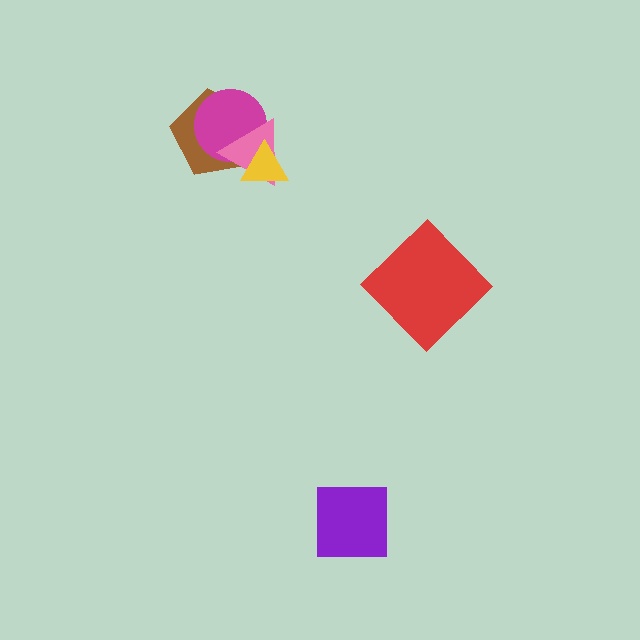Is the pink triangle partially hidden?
Yes, it is partially covered by another shape.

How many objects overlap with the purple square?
0 objects overlap with the purple square.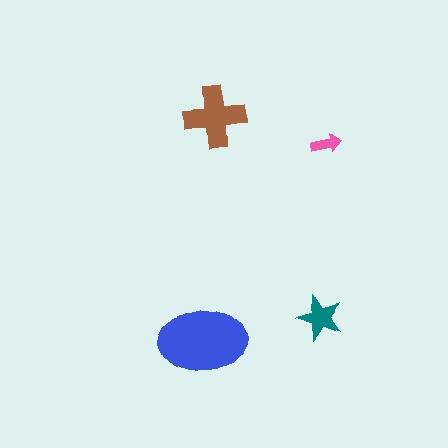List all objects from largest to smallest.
The blue ellipse, the brown cross, the teal star, the pink arrow.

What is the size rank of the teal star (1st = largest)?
3rd.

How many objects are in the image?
There are 4 objects in the image.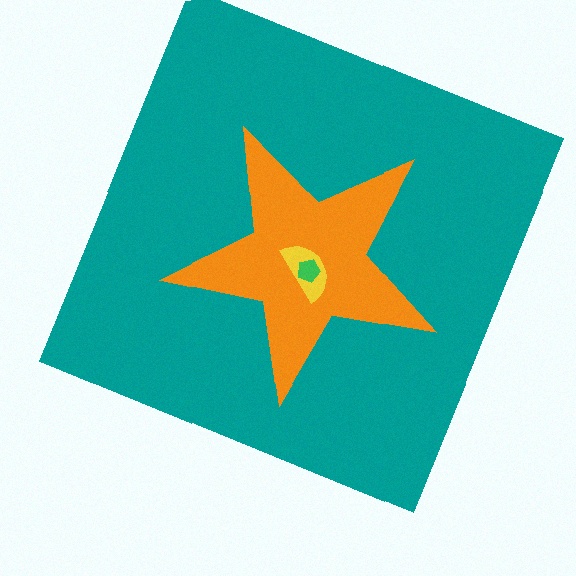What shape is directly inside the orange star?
The yellow semicircle.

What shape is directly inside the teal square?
The orange star.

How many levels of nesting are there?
4.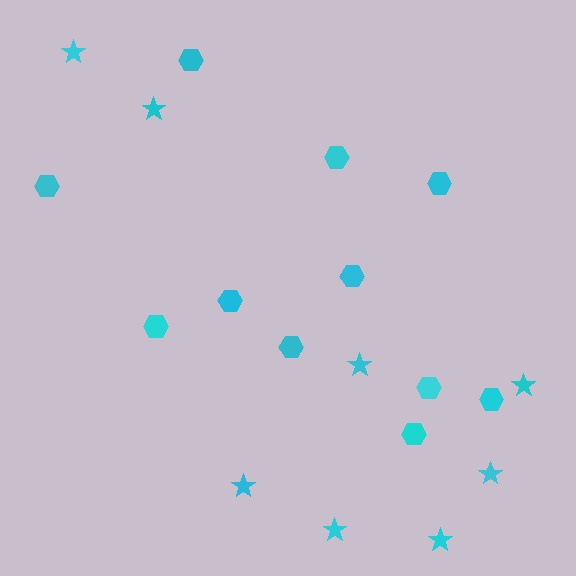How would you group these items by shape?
There are 2 groups: one group of stars (8) and one group of hexagons (11).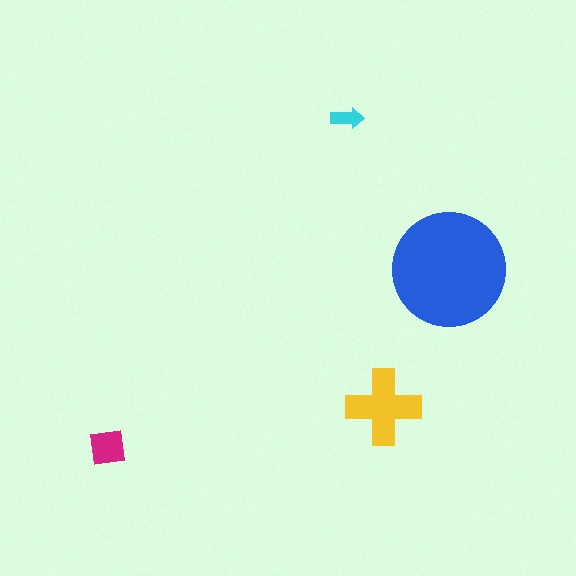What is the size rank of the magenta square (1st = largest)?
3rd.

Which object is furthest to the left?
The magenta square is leftmost.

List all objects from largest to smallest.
The blue circle, the yellow cross, the magenta square, the cyan arrow.